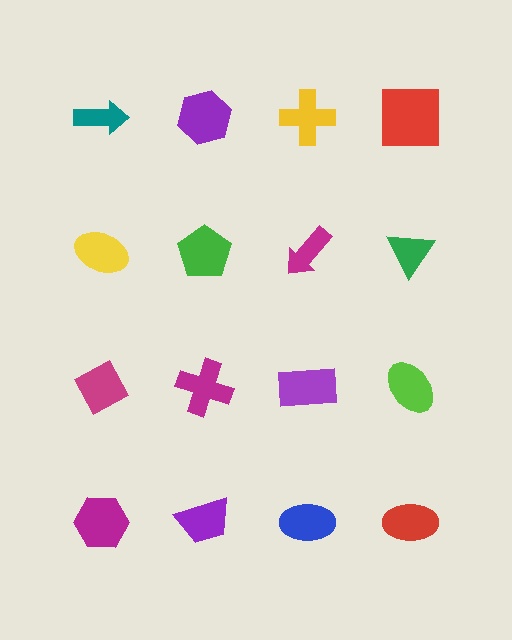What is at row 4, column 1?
A magenta hexagon.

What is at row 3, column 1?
A magenta diamond.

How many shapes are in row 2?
4 shapes.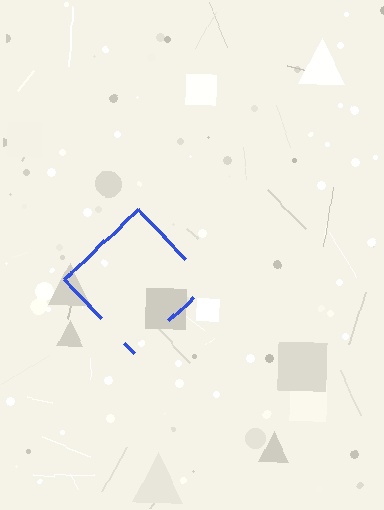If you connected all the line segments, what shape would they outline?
They would outline a diamond.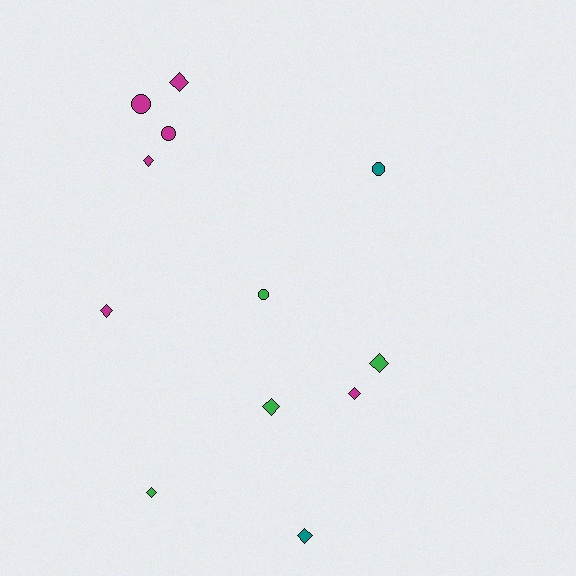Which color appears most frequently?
Magenta, with 6 objects.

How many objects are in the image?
There are 12 objects.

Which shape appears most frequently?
Diamond, with 8 objects.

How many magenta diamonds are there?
There are 4 magenta diamonds.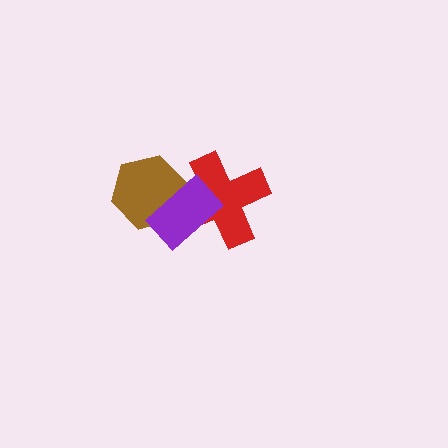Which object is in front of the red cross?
The purple rectangle is in front of the red cross.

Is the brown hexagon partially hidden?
Yes, it is partially covered by another shape.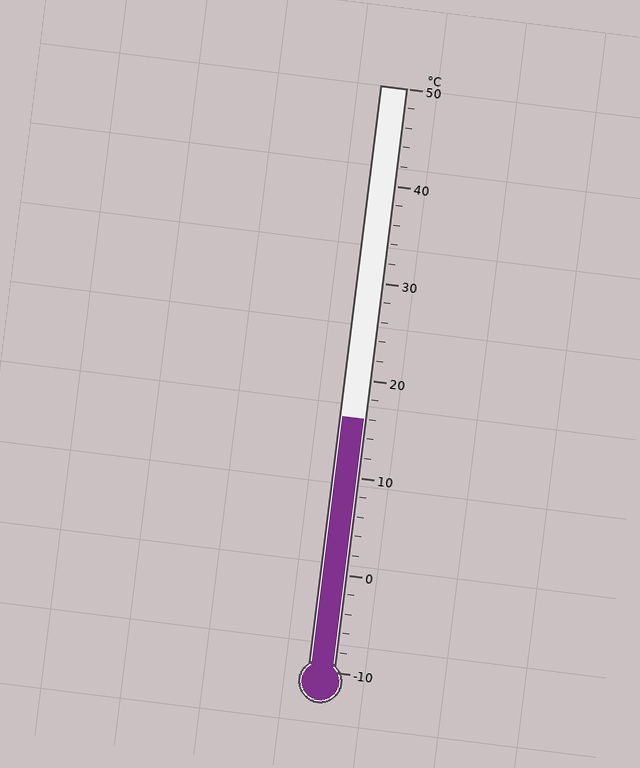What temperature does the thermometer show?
The thermometer shows approximately 16°C.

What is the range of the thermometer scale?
The thermometer scale ranges from -10°C to 50°C.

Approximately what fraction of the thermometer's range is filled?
The thermometer is filled to approximately 45% of its range.